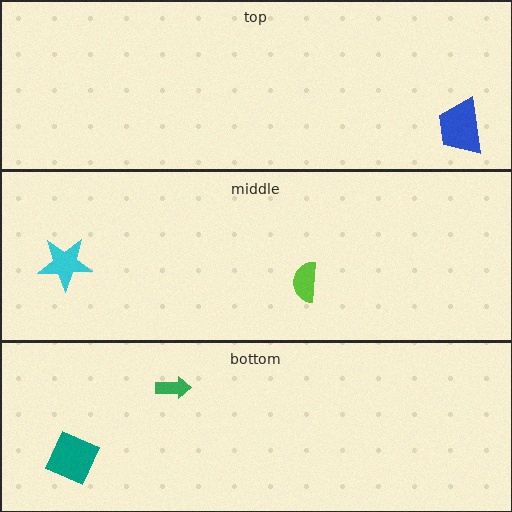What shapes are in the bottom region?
The teal square, the green arrow.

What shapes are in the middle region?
The lime semicircle, the cyan star.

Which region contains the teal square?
The bottom region.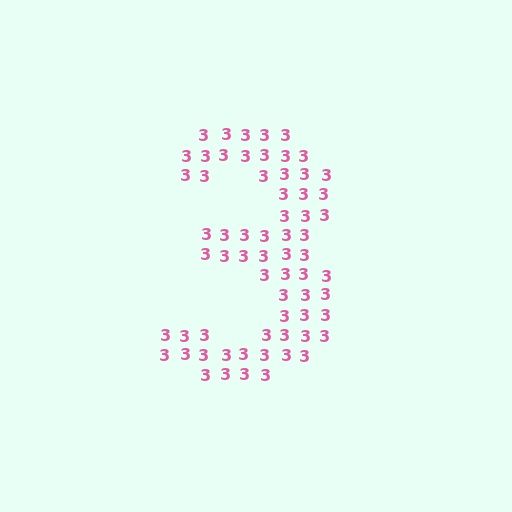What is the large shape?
The large shape is the digit 3.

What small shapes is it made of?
It is made of small digit 3's.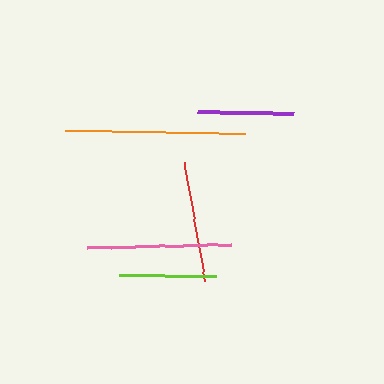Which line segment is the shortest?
The purple line is the shortest at approximately 96 pixels.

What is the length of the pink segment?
The pink segment is approximately 144 pixels long.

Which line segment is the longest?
The orange line is the longest at approximately 180 pixels.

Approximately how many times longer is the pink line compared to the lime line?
The pink line is approximately 1.5 times the length of the lime line.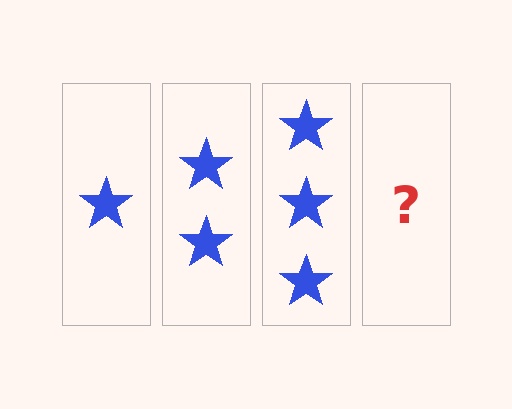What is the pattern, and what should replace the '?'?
The pattern is that each step adds one more star. The '?' should be 4 stars.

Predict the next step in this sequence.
The next step is 4 stars.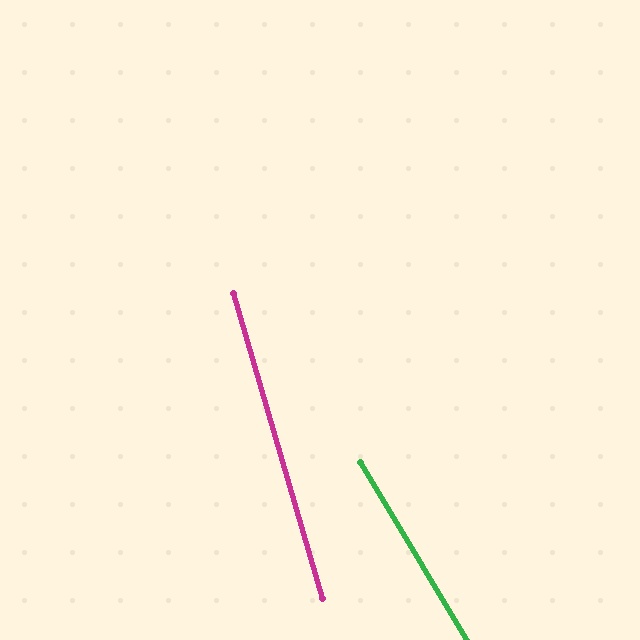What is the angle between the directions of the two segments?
Approximately 14 degrees.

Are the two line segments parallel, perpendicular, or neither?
Neither parallel nor perpendicular — they differ by about 14°.